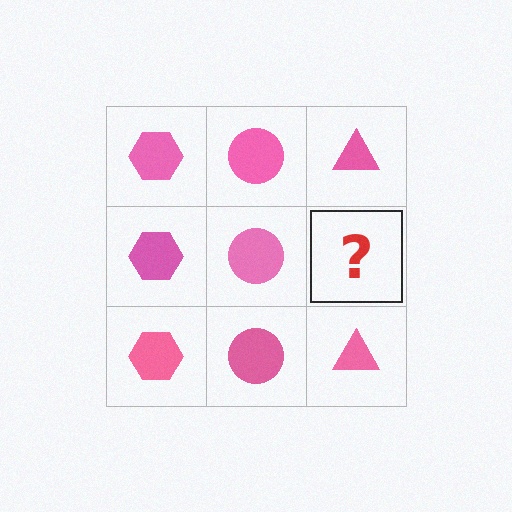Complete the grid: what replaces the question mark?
The question mark should be replaced with a pink triangle.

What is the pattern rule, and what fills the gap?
The rule is that each column has a consistent shape. The gap should be filled with a pink triangle.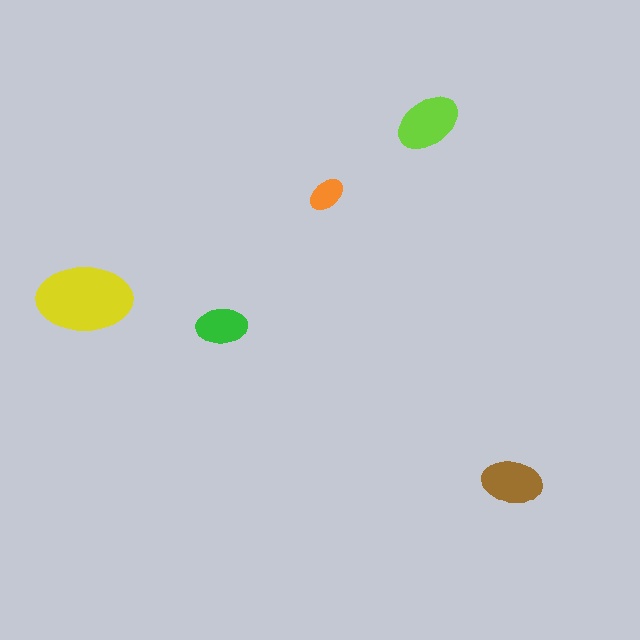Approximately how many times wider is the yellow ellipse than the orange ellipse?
About 2.5 times wider.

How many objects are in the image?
There are 5 objects in the image.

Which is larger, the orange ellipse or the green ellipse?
The green one.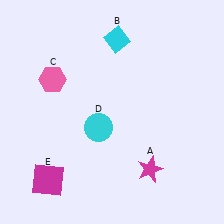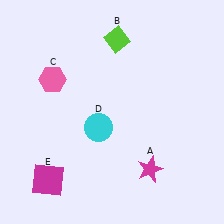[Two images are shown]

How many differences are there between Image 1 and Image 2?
There is 1 difference between the two images.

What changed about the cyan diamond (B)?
In Image 1, B is cyan. In Image 2, it changed to lime.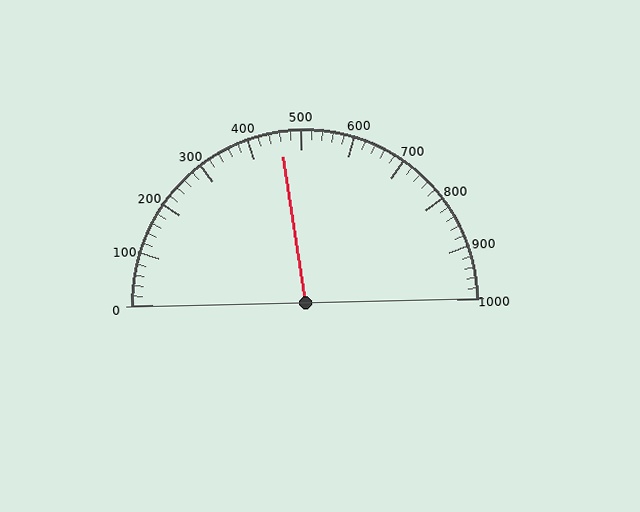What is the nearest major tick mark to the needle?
The nearest major tick mark is 500.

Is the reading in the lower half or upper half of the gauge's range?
The reading is in the lower half of the range (0 to 1000).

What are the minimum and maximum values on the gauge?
The gauge ranges from 0 to 1000.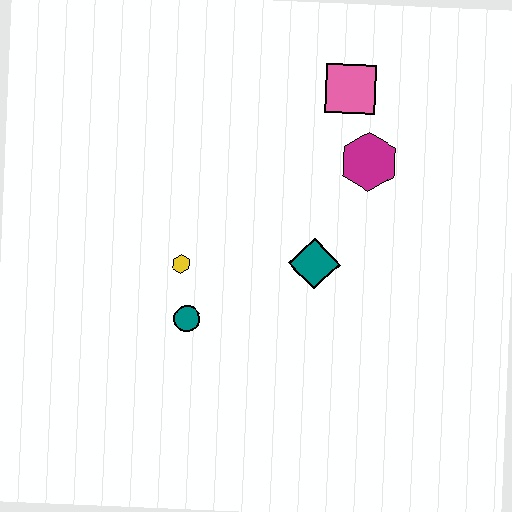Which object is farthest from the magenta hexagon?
The teal circle is farthest from the magenta hexagon.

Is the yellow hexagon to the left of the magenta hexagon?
Yes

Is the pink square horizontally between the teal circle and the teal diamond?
No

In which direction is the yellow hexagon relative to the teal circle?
The yellow hexagon is above the teal circle.